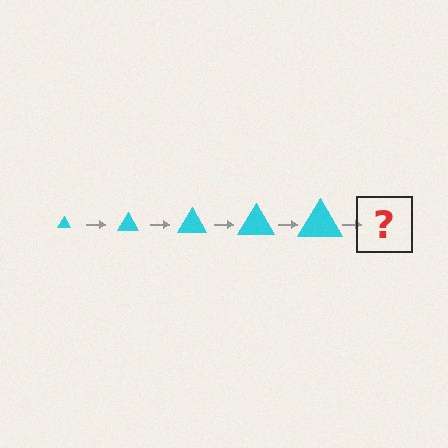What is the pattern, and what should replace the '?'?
The pattern is that the triangle gets progressively larger each step. The '?' should be a cyan triangle, larger than the previous one.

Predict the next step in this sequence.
The next step is a cyan triangle, larger than the previous one.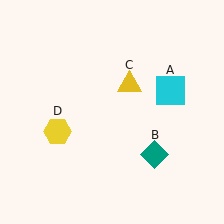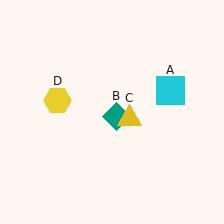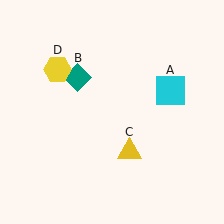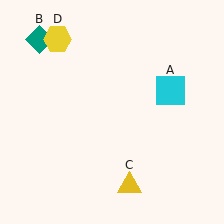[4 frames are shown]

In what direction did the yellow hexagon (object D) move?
The yellow hexagon (object D) moved up.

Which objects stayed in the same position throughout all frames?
Cyan square (object A) remained stationary.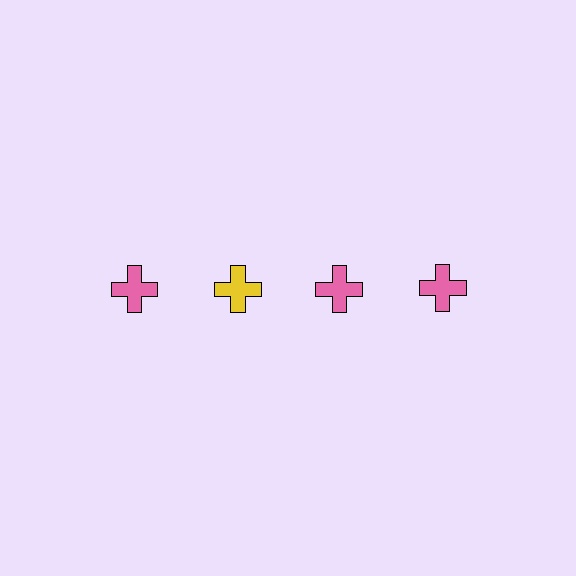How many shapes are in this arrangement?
There are 4 shapes arranged in a grid pattern.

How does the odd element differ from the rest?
It has a different color: yellow instead of pink.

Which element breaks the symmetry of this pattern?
The yellow cross in the top row, second from left column breaks the symmetry. All other shapes are pink crosses.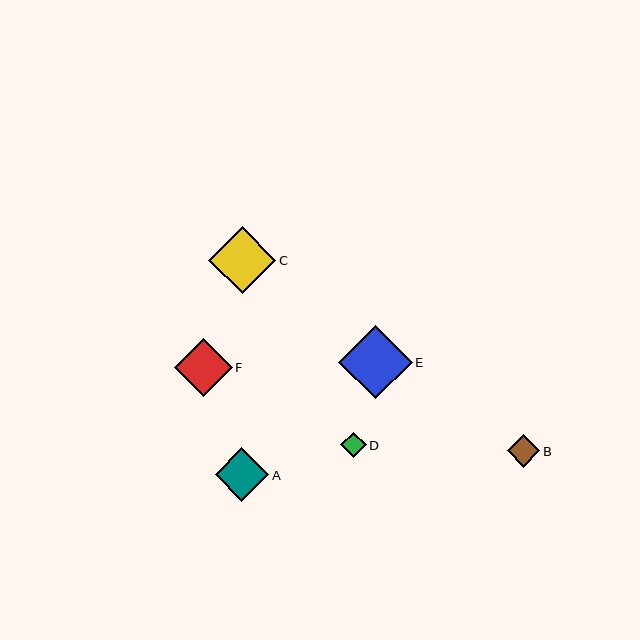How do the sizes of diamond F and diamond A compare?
Diamond F and diamond A are approximately the same size.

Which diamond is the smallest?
Diamond D is the smallest with a size of approximately 25 pixels.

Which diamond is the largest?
Diamond E is the largest with a size of approximately 73 pixels.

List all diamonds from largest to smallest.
From largest to smallest: E, C, F, A, B, D.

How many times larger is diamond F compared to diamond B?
Diamond F is approximately 1.8 times the size of diamond B.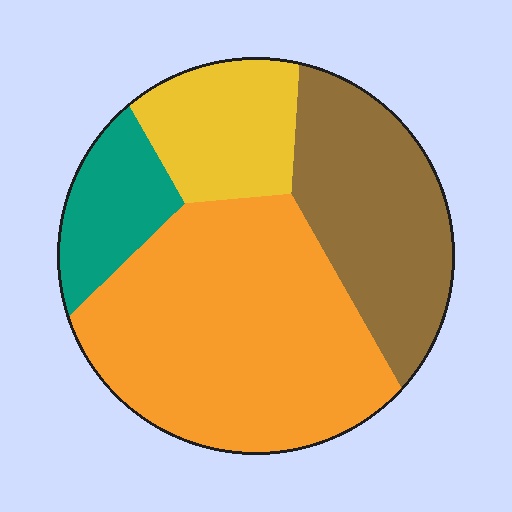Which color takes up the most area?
Orange, at roughly 45%.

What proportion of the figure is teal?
Teal takes up about one eighth (1/8) of the figure.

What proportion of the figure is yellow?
Yellow takes up less than a quarter of the figure.